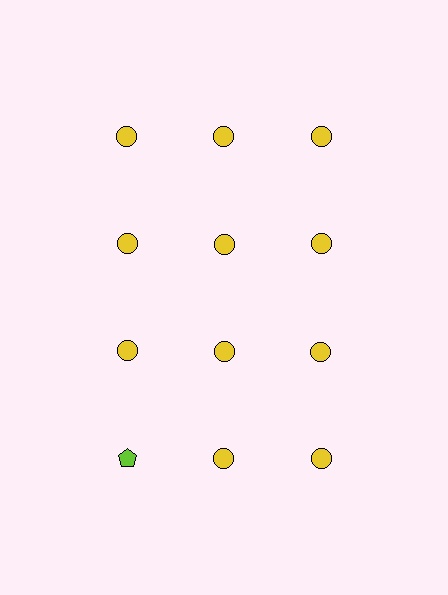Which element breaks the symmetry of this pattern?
The lime pentagon in the fourth row, leftmost column breaks the symmetry. All other shapes are yellow circles.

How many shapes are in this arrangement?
There are 12 shapes arranged in a grid pattern.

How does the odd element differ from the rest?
It differs in both color (lime instead of yellow) and shape (pentagon instead of circle).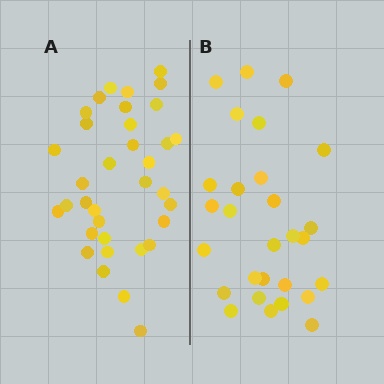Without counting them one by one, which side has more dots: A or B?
Region A (the left region) has more dots.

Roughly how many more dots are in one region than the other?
Region A has roughly 8 or so more dots than region B.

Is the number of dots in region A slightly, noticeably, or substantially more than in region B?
Region A has noticeably more, but not dramatically so. The ratio is roughly 1.2 to 1.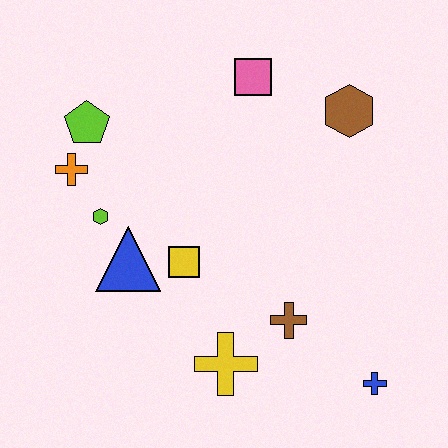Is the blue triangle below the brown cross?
No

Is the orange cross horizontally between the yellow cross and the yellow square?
No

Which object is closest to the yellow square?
The blue triangle is closest to the yellow square.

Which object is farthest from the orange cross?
The blue cross is farthest from the orange cross.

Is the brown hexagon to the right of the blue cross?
No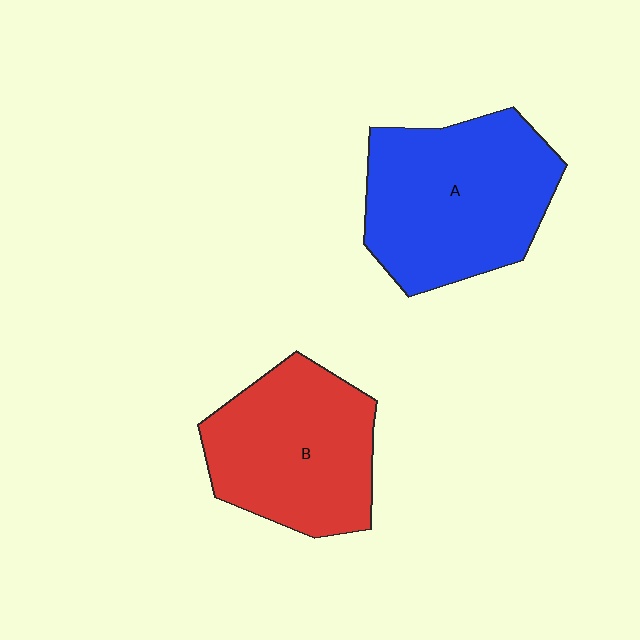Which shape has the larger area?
Shape A (blue).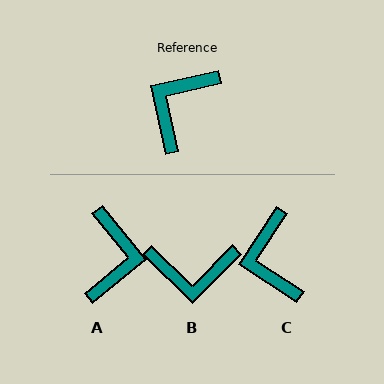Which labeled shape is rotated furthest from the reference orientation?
A, about 153 degrees away.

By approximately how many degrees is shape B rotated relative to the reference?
Approximately 123 degrees counter-clockwise.